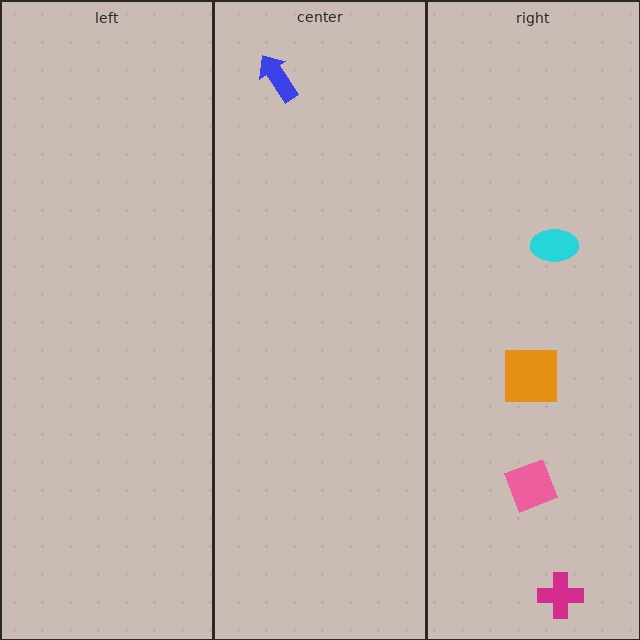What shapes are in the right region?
The cyan ellipse, the orange square, the pink diamond, the magenta cross.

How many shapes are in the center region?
1.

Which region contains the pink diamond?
The right region.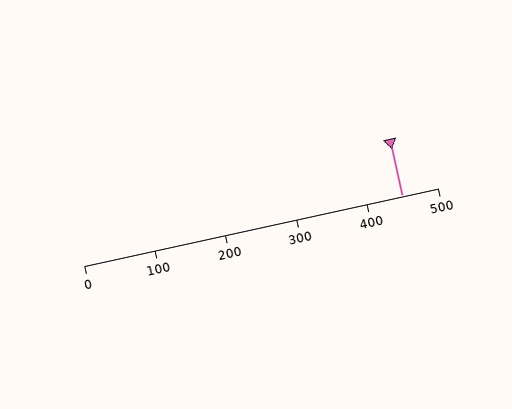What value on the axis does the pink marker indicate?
The marker indicates approximately 450.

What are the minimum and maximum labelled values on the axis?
The axis runs from 0 to 500.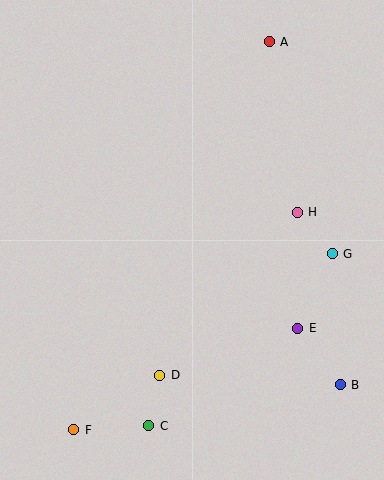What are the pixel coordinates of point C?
Point C is at (149, 426).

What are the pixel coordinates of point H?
Point H is at (297, 212).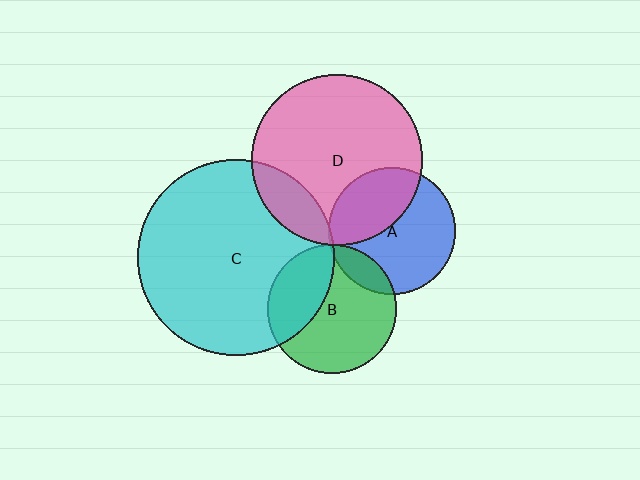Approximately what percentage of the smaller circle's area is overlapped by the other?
Approximately 5%.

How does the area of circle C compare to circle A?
Approximately 2.4 times.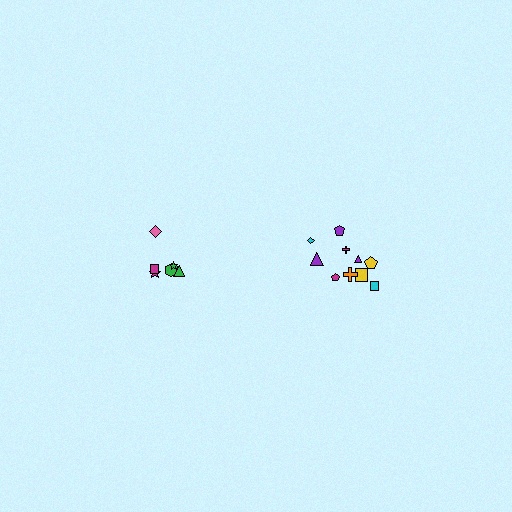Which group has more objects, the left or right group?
The right group.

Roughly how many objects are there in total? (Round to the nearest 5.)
Roughly 15 objects in total.